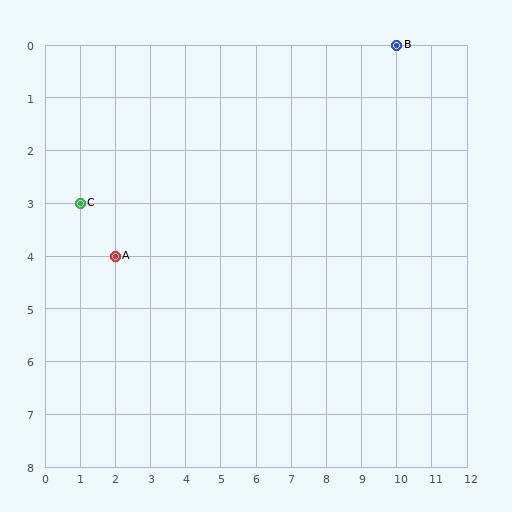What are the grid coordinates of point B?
Point B is at grid coordinates (10, 0).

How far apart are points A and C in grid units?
Points A and C are 1 column and 1 row apart (about 1.4 grid units diagonally).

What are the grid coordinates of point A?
Point A is at grid coordinates (2, 4).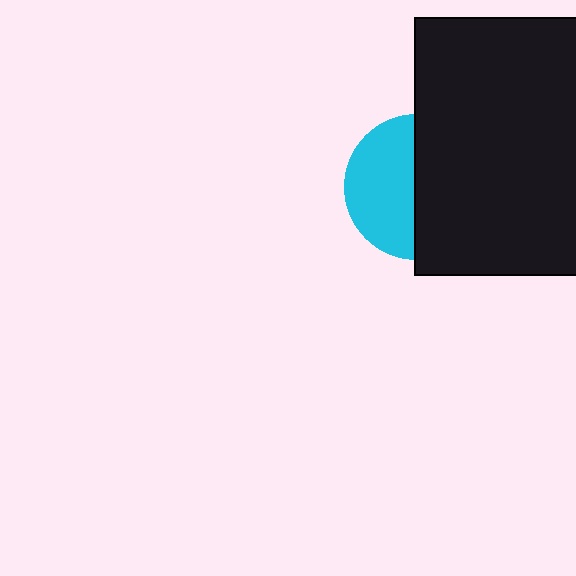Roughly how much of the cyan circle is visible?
About half of it is visible (roughly 47%).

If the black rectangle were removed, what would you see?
You would see the complete cyan circle.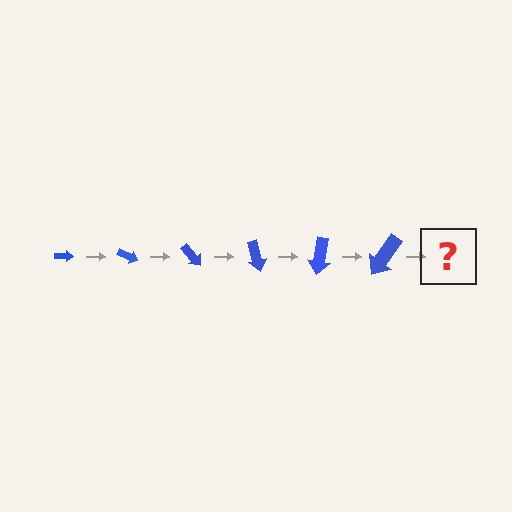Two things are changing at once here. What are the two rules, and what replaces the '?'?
The two rules are that the arrow grows larger each step and it rotates 25 degrees each step. The '?' should be an arrow, larger than the previous one and rotated 150 degrees from the start.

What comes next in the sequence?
The next element should be an arrow, larger than the previous one and rotated 150 degrees from the start.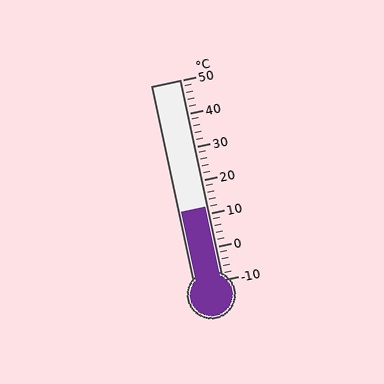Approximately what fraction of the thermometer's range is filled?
The thermometer is filled to approximately 35% of its range.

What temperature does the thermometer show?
The thermometer shows approximately 12°C.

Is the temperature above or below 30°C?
The temperature is below 30°C.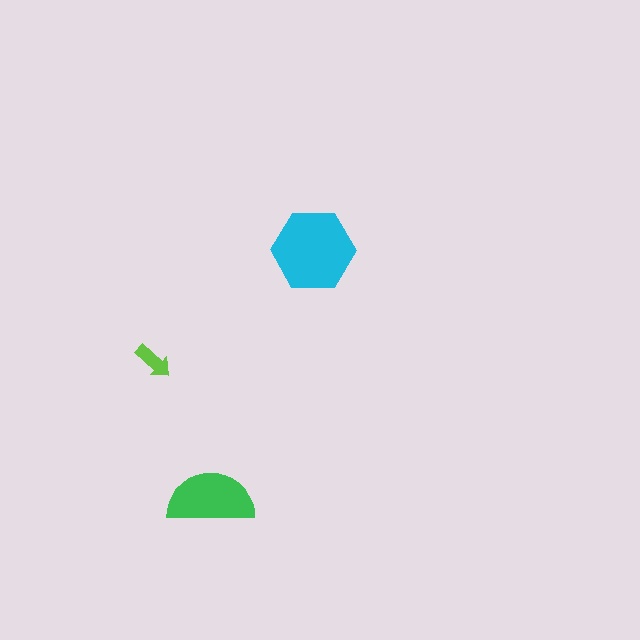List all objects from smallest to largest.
The lime arrow, the green semicircle, the cyan hexagon.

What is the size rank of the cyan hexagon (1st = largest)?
1st.